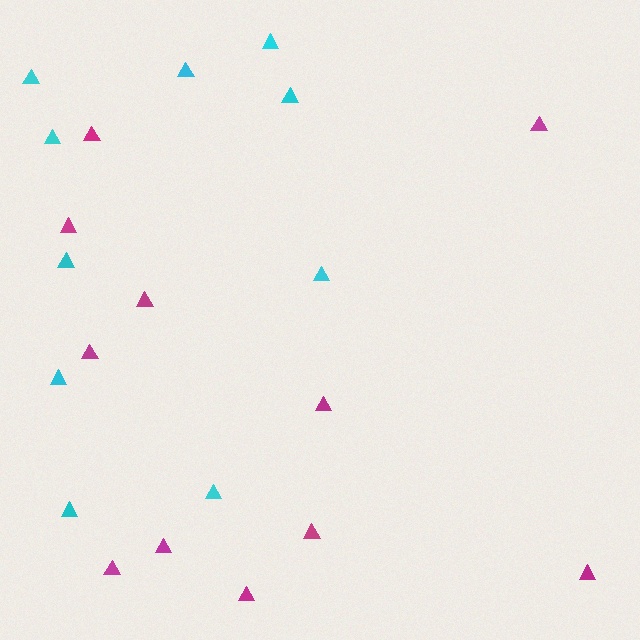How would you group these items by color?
There are 2 groups: one group of magenta triangles (11) and one group of cyan triangles (10).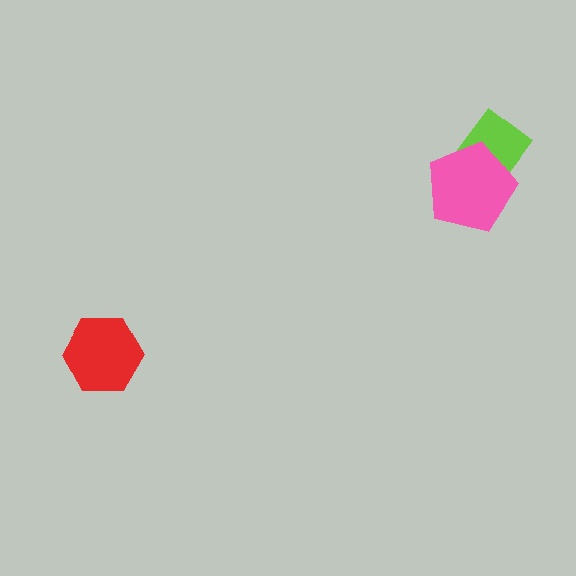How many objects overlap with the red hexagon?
0 objects overlap with the red hexagon.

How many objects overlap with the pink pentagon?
1 object overlaps with the pink pentagon.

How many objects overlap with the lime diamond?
1 object overlaps with the lime diamond.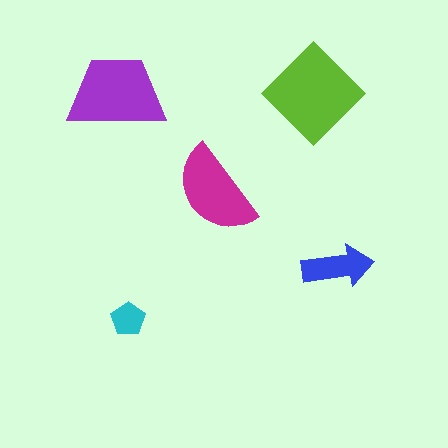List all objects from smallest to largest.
The cyan pentagon, the blue arrow, the magenta semicircle, the purple trapezoid, the lime diamond.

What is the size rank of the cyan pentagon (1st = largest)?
5th.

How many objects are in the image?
There are 5 objects in the image.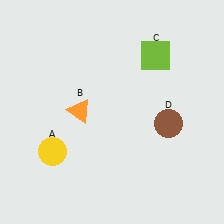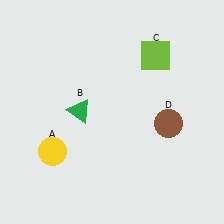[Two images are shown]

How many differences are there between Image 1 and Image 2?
There is 1 difference between the two images.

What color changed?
The triangle (B) changed from orange in Image 1 to green in Image 2.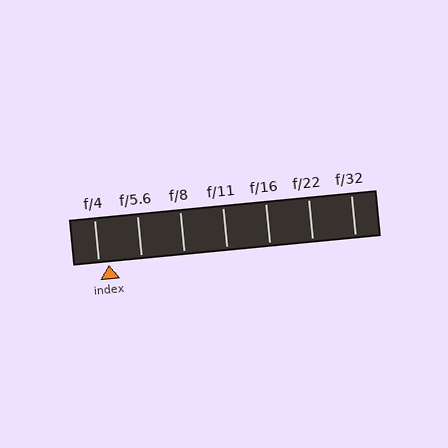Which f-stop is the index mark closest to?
The index mark is closest to f/4.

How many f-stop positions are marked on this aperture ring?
There are 7 f-stop positions marked.